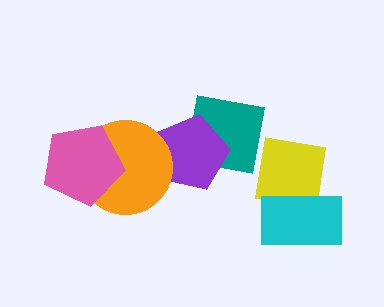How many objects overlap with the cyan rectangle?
1 object overlaps with the cyan rectangle.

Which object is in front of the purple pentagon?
The orange circle is in front of the purple pentagon.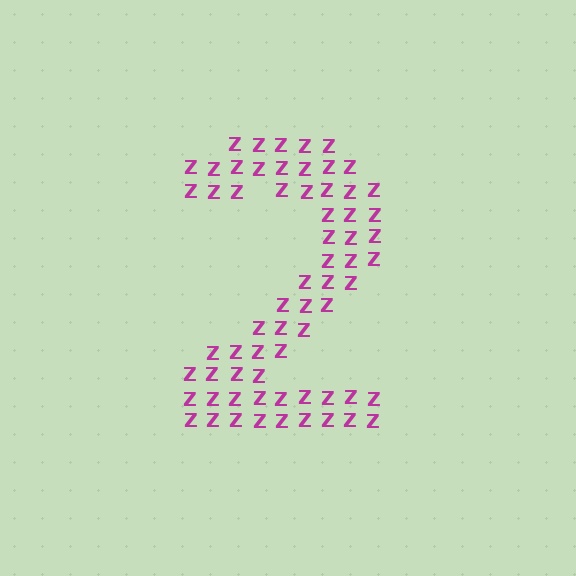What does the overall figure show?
The overall figure shows the digit 2.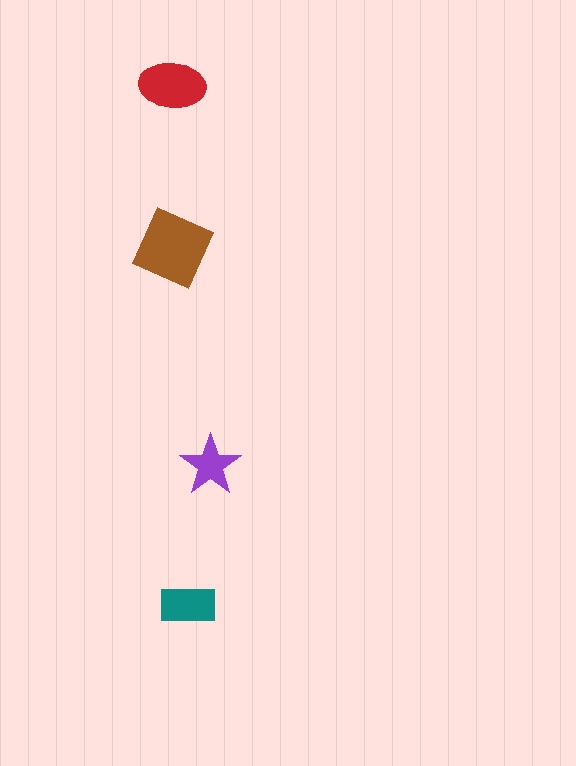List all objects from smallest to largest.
The purple star, the teal rectangle, the red ellipse, the brown diamond.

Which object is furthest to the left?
The red ellipse is leftmost.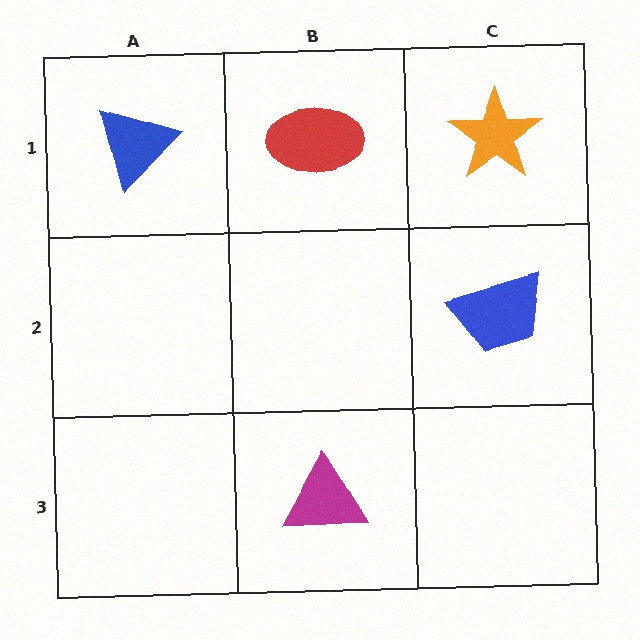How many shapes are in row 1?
3 shapes.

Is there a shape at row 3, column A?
No, that cell is empty.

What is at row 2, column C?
A blue trapezoid.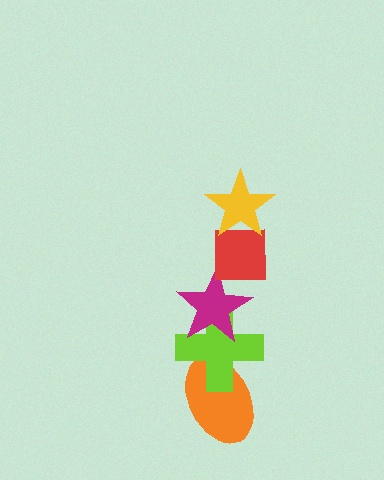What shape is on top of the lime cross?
The magenta star is on top of the lime cross.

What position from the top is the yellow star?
The yellow star is 1st from the top.